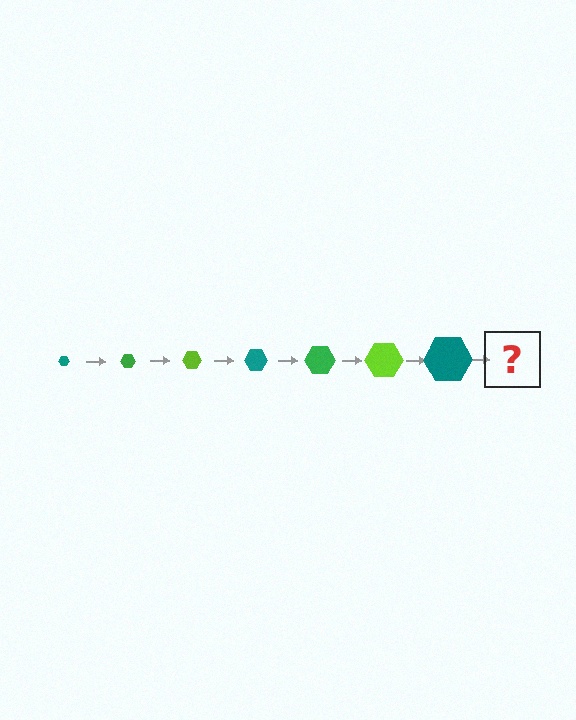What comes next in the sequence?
The next element should be a green hexagon, larger than the previous one.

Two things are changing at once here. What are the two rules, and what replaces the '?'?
The two rules are that the hexagon grows larger each step and the color cycles through teal, green, and lime. The '?' should be a green hexagon, larger than the previous one.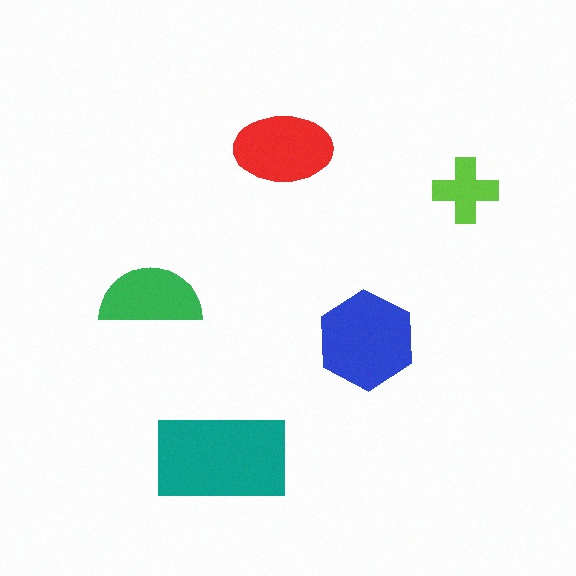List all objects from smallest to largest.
The lime cross, the green semicircle, the red ellipse, the blue hexagon, the teal rectangle.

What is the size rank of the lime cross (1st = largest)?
5th.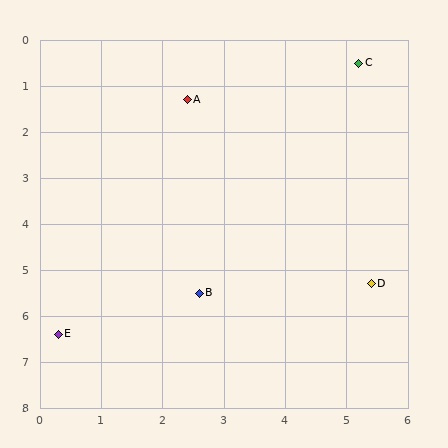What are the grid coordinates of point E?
Point E is at approximately (0.3, 6.4).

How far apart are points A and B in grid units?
Points A and B are about 4.2 grid units apart.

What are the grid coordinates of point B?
Point B is at approximately (2.6, 5.5).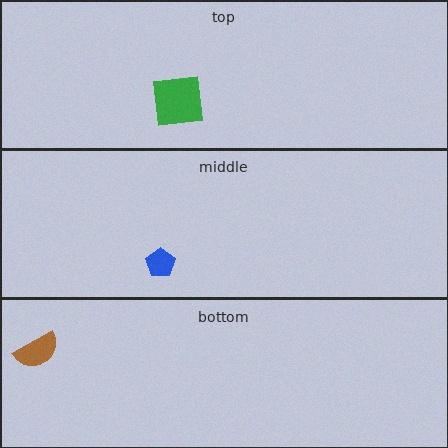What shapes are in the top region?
The green square.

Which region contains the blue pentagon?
The middle region.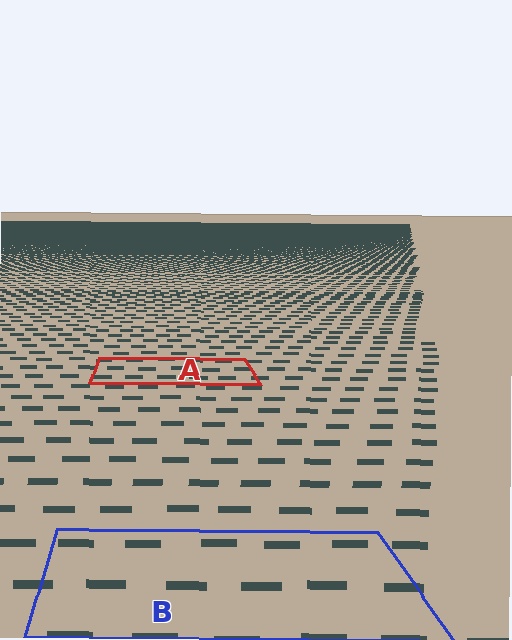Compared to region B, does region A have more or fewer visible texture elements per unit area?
Region A has more texture elements per unit area — they are packed more densely because it is farther away.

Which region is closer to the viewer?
Region B is closer. The texture elements there are larger and more spread out.